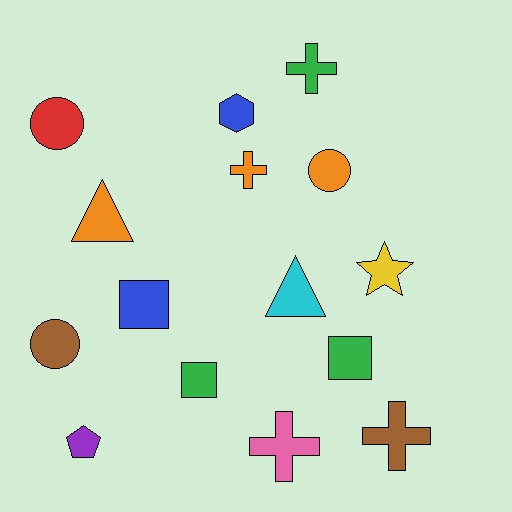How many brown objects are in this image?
There are 2 brown objects.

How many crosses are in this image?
There are 4 crosses.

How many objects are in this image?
There are 15 objects.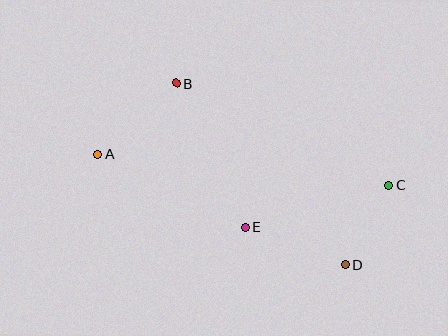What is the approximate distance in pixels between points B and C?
The distance between B and C is approximately 235 pixels.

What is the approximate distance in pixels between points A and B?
The distance between A and B is approximately 106 pixels.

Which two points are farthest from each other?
Points A and C are farthest from each other.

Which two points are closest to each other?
Points C and D are closest to each other.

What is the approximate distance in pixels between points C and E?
The distance between C and E is approximately 149 pixels.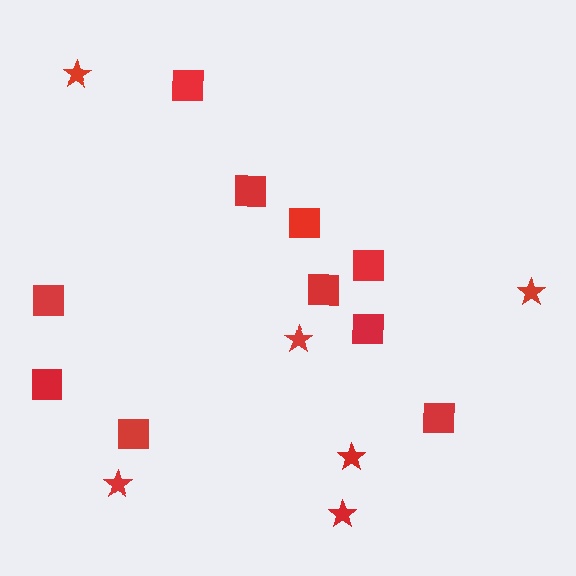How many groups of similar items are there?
There are 2 groups: one group of stars (6) and one group of squares (10).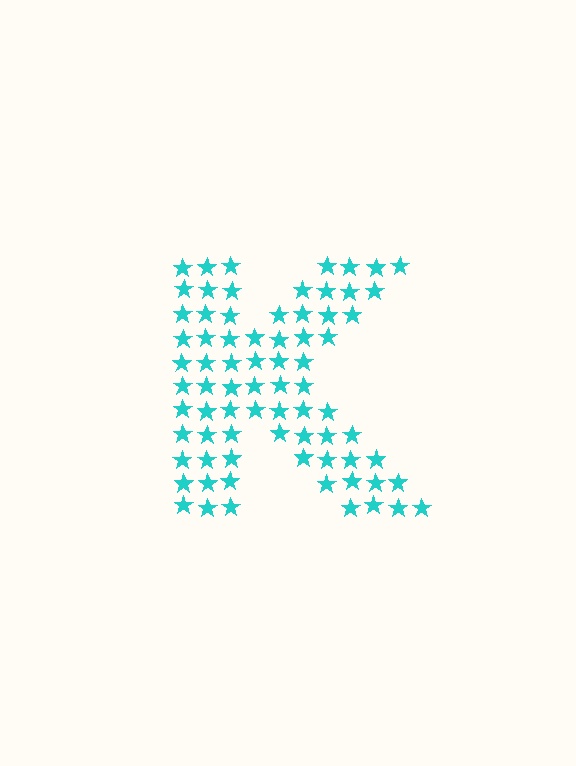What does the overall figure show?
The overall figure shows the letter K.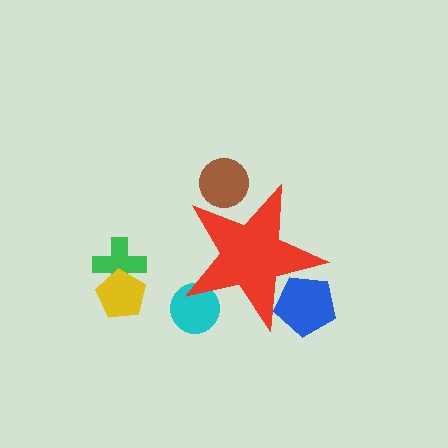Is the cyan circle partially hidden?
Yes, the cyan circle is partially hidden behind the red star.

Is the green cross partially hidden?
No, the green cross is fully visible.